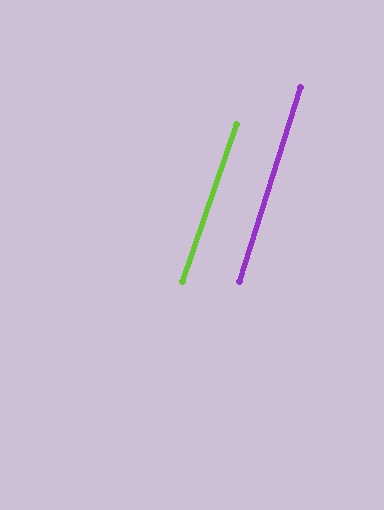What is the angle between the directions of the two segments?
Approximately 1 degree.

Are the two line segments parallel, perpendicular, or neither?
Parallel — their directions differ by only 1.3°.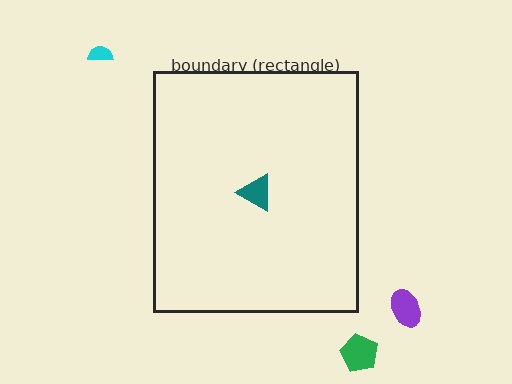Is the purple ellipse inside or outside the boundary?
Outside.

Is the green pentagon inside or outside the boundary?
Outside.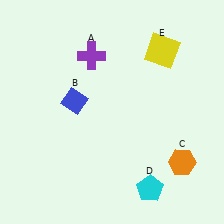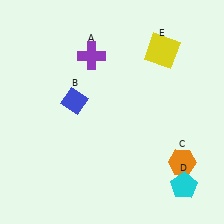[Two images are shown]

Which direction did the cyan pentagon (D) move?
The cyan pentagon (D) moved right.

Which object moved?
The cyan pentagon (D) moved right.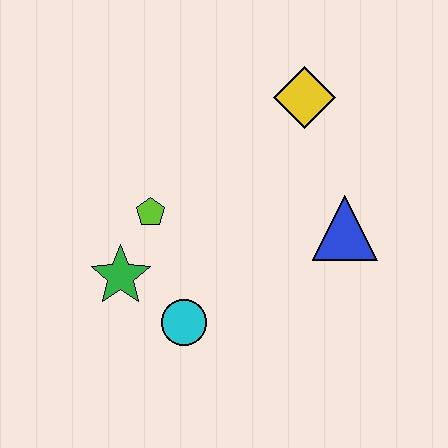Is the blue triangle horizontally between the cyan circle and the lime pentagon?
No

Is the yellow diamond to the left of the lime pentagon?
No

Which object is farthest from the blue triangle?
The green star is farthest from the blue triangle.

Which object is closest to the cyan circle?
The green star is closest to the cyan circle.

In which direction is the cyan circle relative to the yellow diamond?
The cyan circle is below the yellow diamond.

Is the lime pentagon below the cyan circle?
No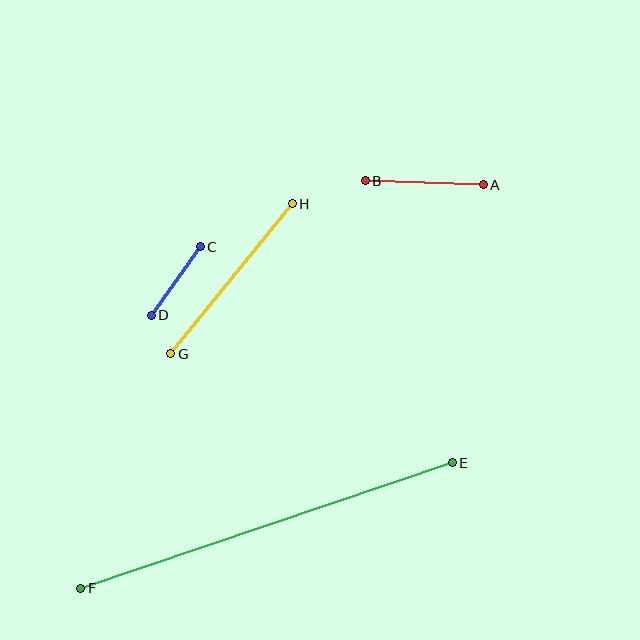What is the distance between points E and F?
The distance is approximately 392 pixels.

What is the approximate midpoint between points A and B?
The midpoint is at approximately (424, 183) pixels.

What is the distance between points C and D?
The distance is approximately 84 pixels.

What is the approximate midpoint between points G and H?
The midpoint is at approximately (231, 279) pixels.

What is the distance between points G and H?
The distance is approximately 193 pixels.